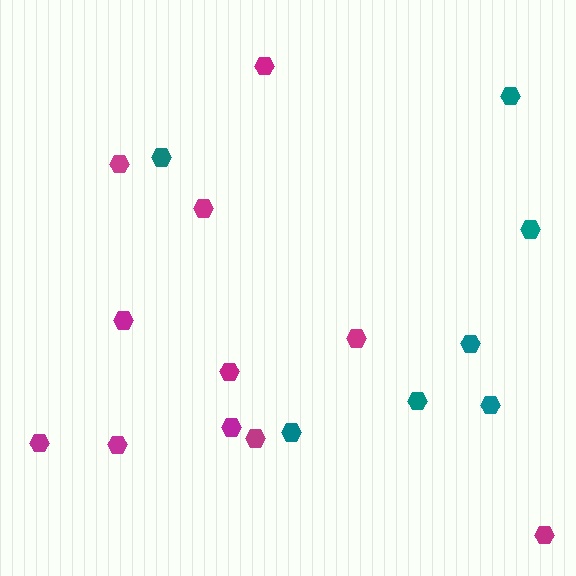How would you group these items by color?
There are 2 groups: one group of magenta hexagons (11) and one group of teal hexagons (7).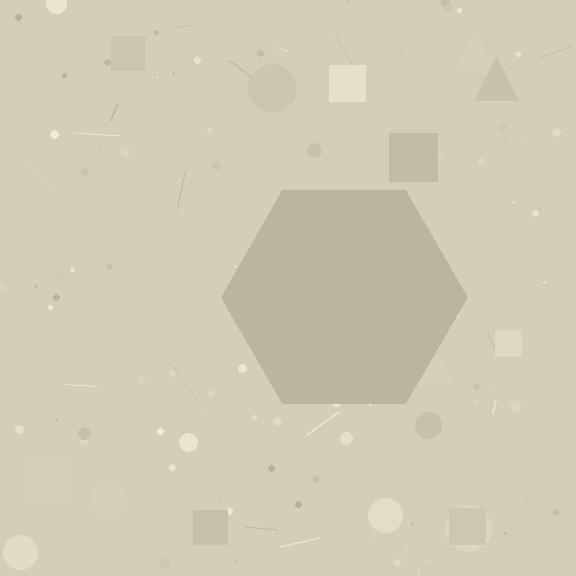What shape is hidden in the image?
A hexagon is hidden in the image.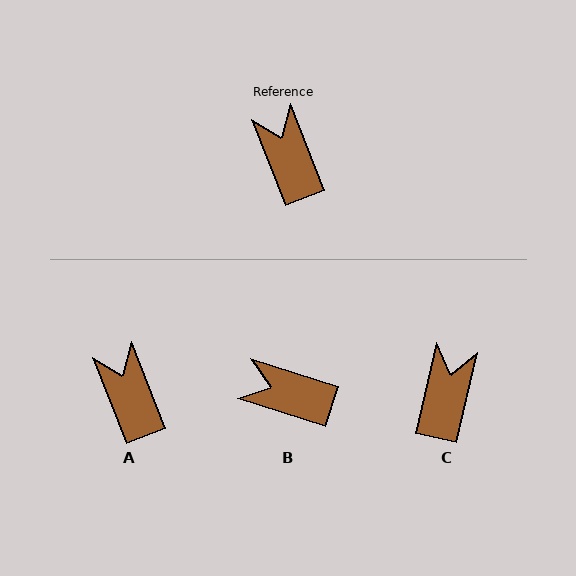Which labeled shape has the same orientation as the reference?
A.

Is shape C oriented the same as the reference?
No, it is off by about 34 degrees.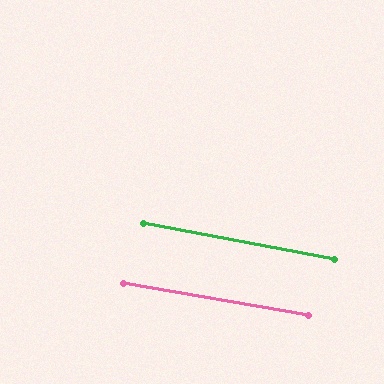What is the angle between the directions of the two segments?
Approximately 1 degree.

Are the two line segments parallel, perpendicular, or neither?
Parallel — their directions differ by only 0.6°.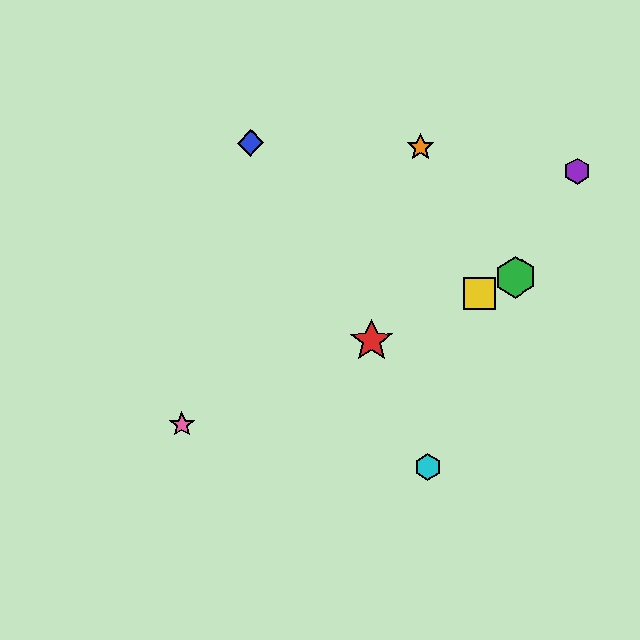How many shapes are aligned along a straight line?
4 shapes (the red star, the green hexagon, the yellow square, the pink star) are aligned along a straight line.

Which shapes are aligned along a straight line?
The red star, the green hexagon, the yellow square, the pink star are aligned along a straight line.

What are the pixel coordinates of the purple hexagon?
The purple hexagon is at (577, 171).